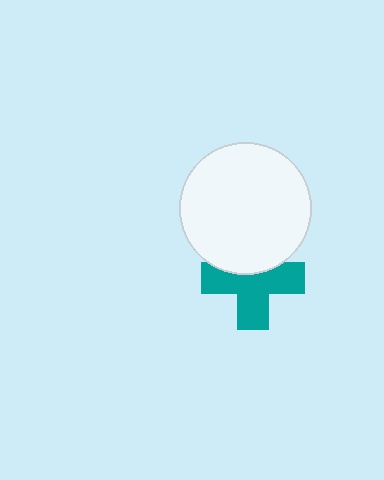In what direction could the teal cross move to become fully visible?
The teal cross could move down. That would shift it out from behind the white circle entirely.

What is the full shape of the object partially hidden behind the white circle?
The partially hidden object is a teal cross.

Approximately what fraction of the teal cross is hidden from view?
Roughly 34% of the teal cross is hidden behind the white circle.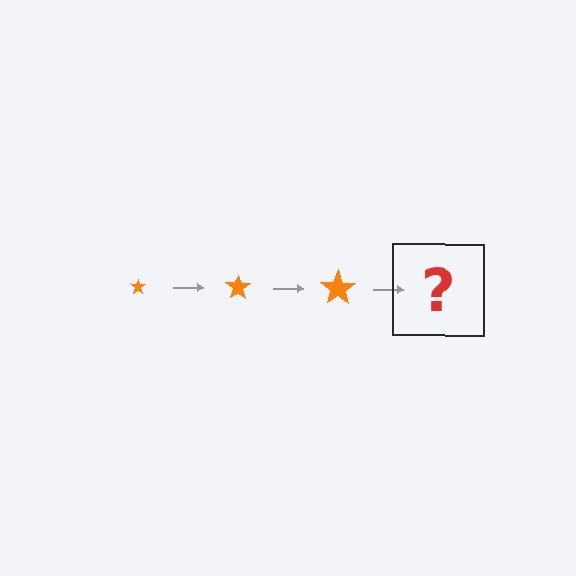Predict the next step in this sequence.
The next step is an orange star, larger than the previous one.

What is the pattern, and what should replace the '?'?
The pattern is that the star gets progressively larger each step. The '?' should be an orange star, larger than the previous one.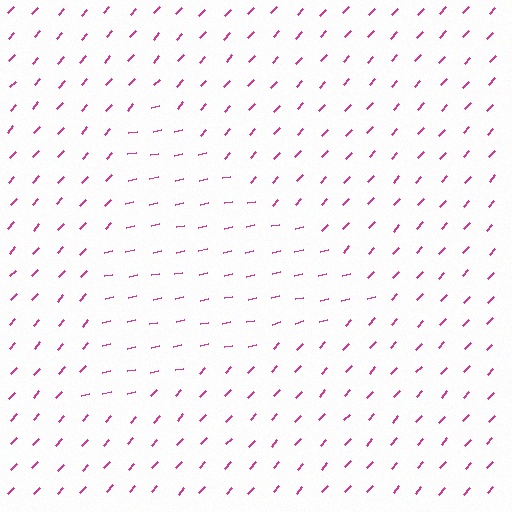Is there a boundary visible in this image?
Yes, there is a texture boundary formed by a change in line orientation.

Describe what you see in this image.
The image is filled with small magenta line segments. A triangle region in the image has lines oriented differently from the surrounding lines, creating a visible texture boundary.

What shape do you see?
I see a triangle.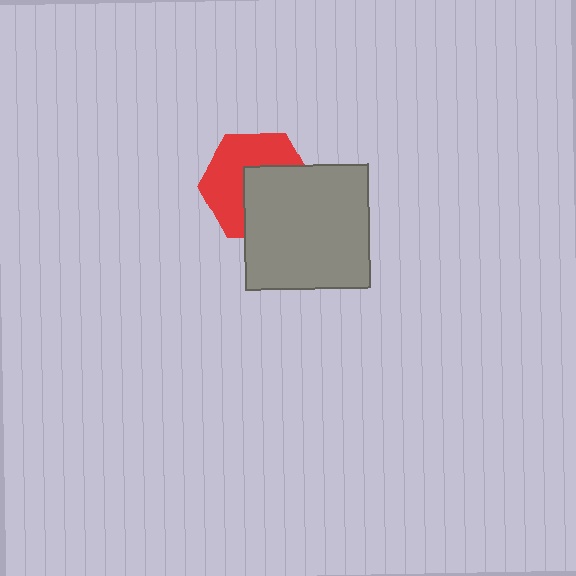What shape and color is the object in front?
The object in front is a gray square.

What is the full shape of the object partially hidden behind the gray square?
The partially hidden object is a red hexagon.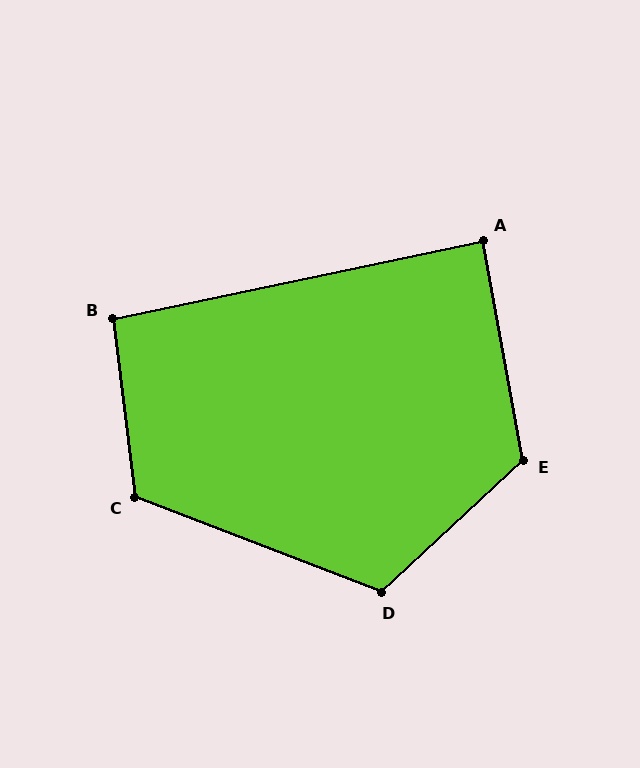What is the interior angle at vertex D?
Approximately 116 degrees (obtuse).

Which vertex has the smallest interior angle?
A, at approximately 89 degrees.